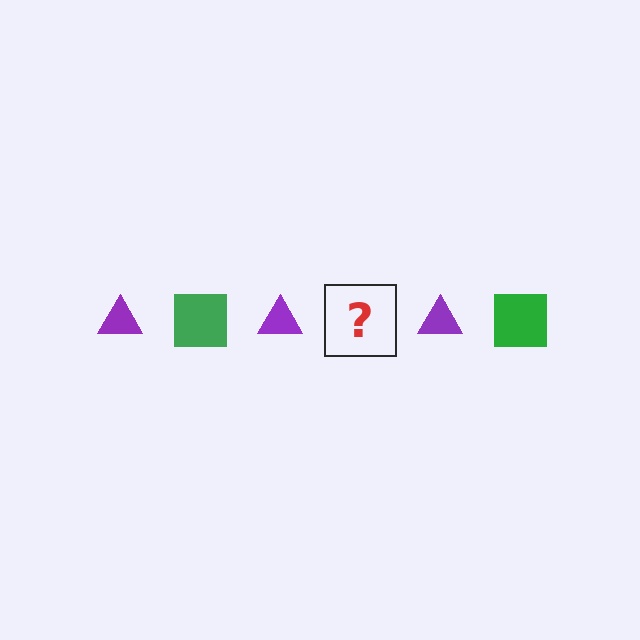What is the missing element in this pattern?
The missing element is a green square.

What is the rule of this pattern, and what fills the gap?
The rule is that the pattern alternates between purple triangle and green square. The gap should be filled with a green square.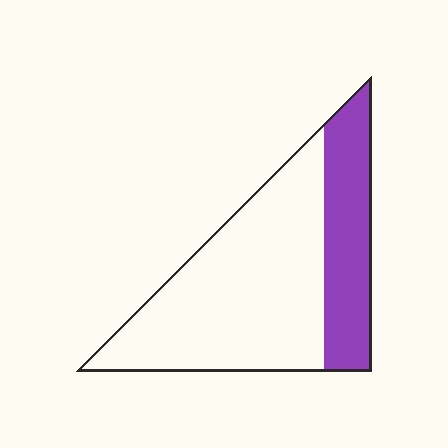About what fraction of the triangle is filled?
About one third (1/3).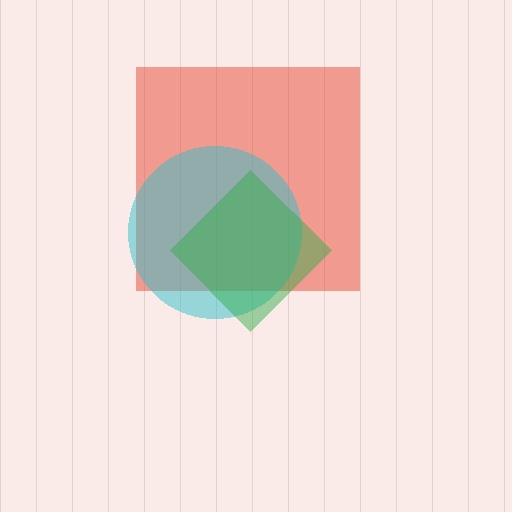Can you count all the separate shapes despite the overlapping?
Yes, there are 3 separate shapes.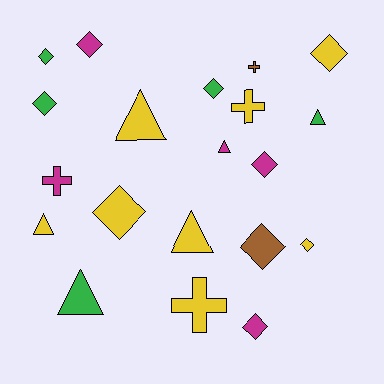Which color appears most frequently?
Yellow, with 8 objects.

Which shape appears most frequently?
Diamond, with 10 objects.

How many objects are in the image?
There are 20 objects.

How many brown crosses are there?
There is 1 brown cross.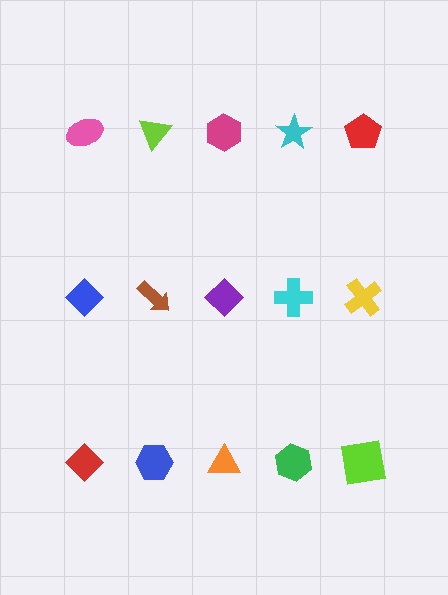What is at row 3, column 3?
An orange triangle.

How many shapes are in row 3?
5 shapes.